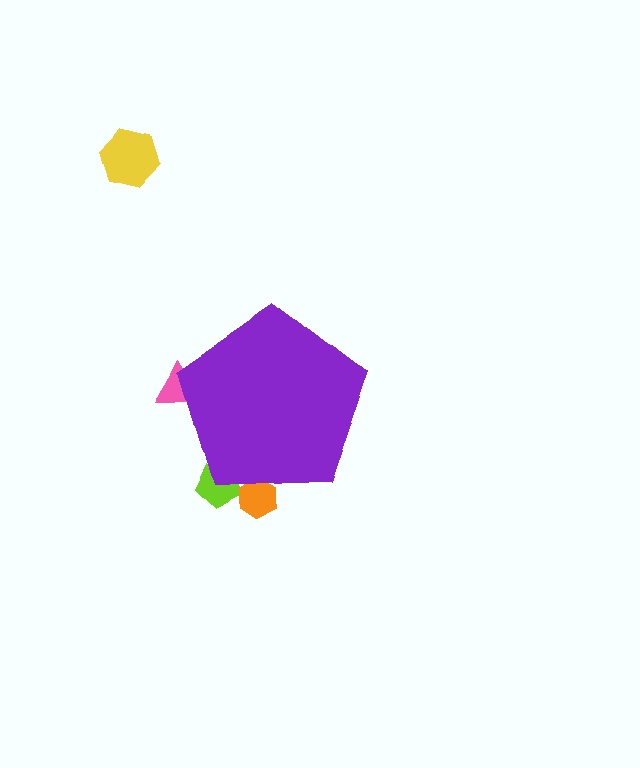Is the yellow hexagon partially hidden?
No, the yellow hexagon is fully visible.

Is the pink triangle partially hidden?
Yes, the pink triangle is partially hidden behind the purple pentagon.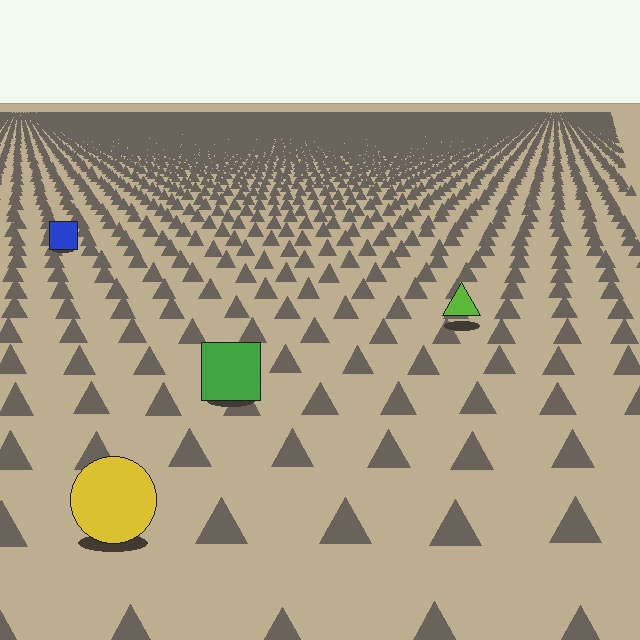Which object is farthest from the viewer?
The blue square is farthest from the viewer. It appears smaller and the ground texture around it is denser.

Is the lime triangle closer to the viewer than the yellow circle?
No. The yellow circle is closer — you can tell from the texture gradient: the ground texture is coarser near it.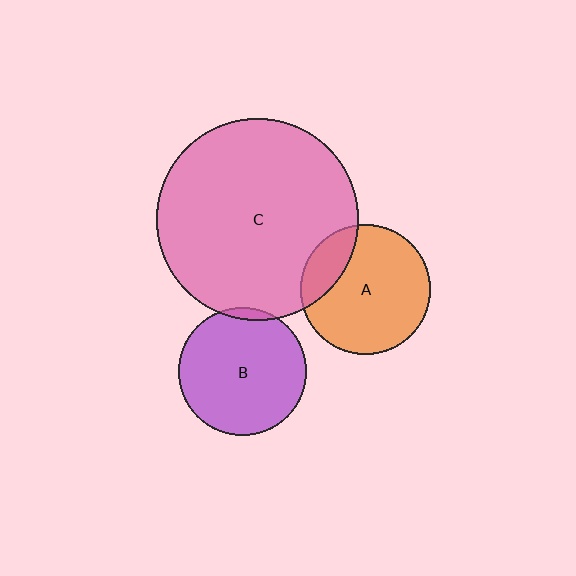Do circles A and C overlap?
Yes.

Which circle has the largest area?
Circle C (pink).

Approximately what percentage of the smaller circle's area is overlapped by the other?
Approximately 20%.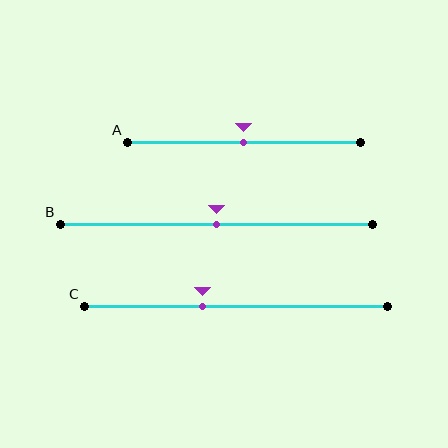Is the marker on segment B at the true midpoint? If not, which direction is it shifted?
Yes, the marker on segment B is at the true midpoint.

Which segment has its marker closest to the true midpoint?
Segment A has its marker closest to the true midpoint.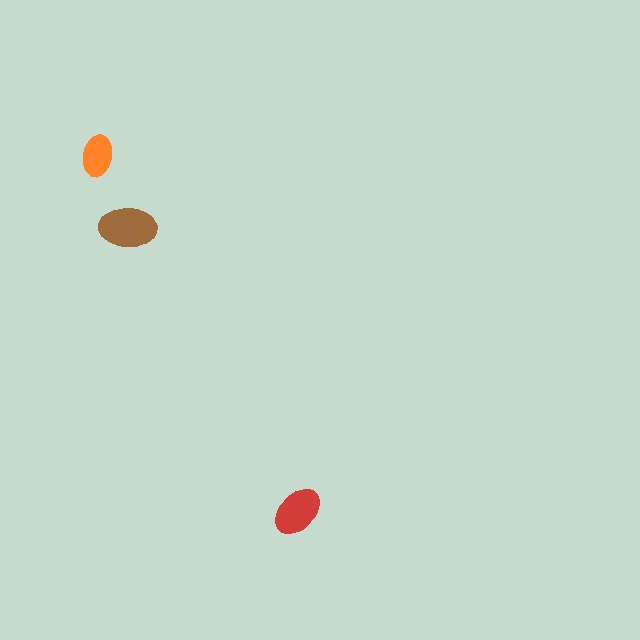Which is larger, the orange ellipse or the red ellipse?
The red one.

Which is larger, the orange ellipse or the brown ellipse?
The brown one.